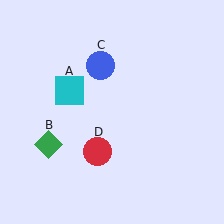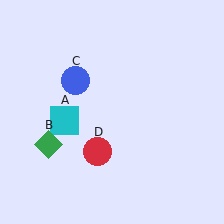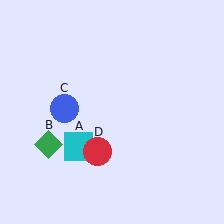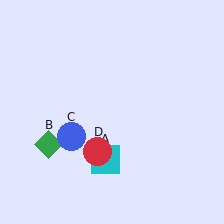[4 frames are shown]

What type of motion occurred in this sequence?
The cyan square (object A), blue circle (object C) rotated counterclockwise around the center of the scene.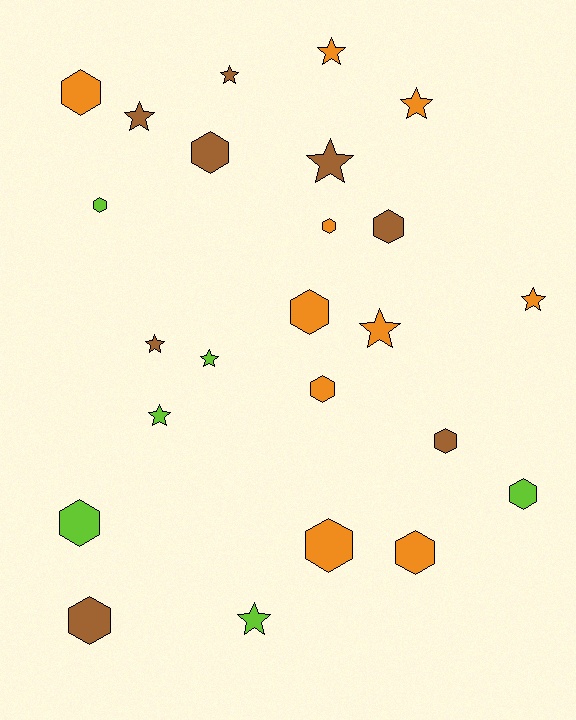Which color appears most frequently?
Orange, with 10 objects.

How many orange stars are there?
There are 4 orange stars.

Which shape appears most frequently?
Hexagon, with 13 objects.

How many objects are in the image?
There are 24 objects.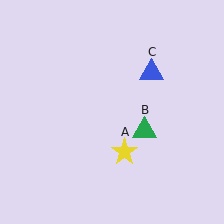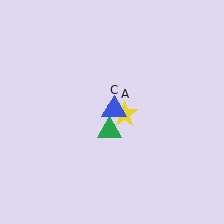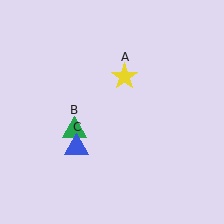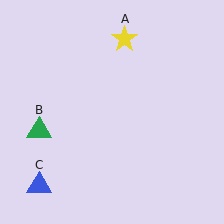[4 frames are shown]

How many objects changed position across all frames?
3 objects changed position: yellow star (object A), green triangle (object B), blue triangle (object C).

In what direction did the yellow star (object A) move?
The yellow star (object A) moved up.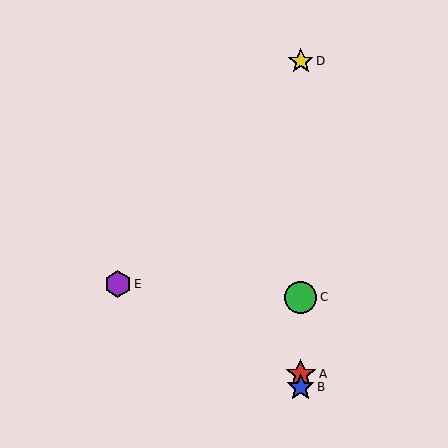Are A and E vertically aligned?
No, A is at x≈301 and E is at x≈118.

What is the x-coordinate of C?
Object C is at x≈301.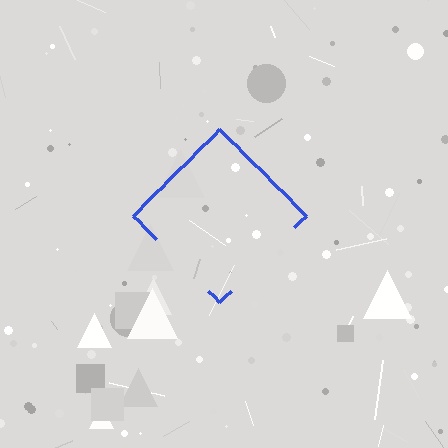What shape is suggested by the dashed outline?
The dashed outline suggests a diamond.